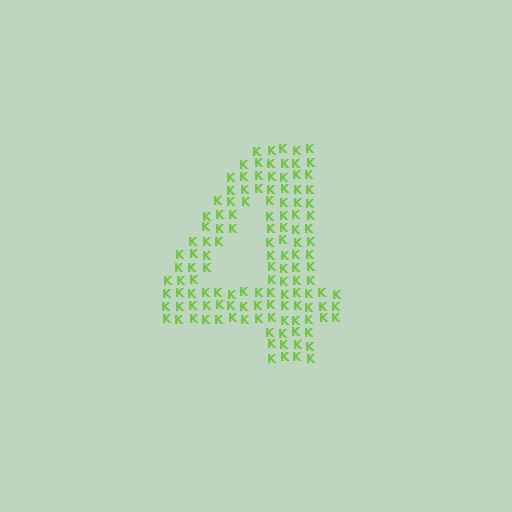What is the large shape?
The large shape is the digit 4.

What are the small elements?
The small elements are letter K's.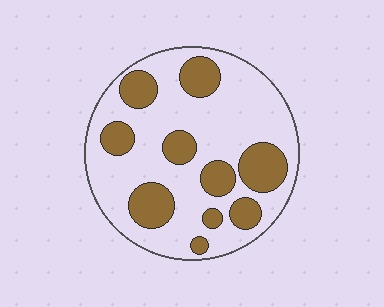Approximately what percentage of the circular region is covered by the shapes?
Approximately 30%.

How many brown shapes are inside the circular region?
10.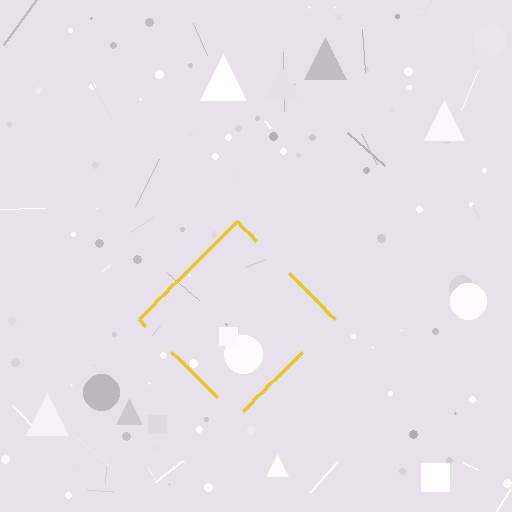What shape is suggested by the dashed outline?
The dashed outline suggests a diamond.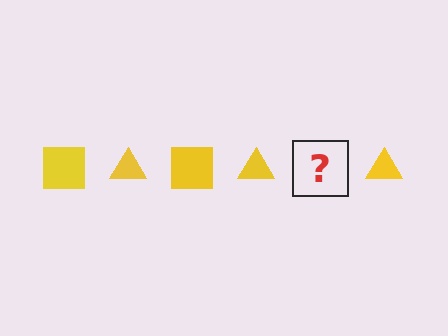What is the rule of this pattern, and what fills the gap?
The rule is that the pattern cycles through square, triangle shapes in yellow. The gap should be filled with a yellow square.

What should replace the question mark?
The question mark should be replaced with a yellow square.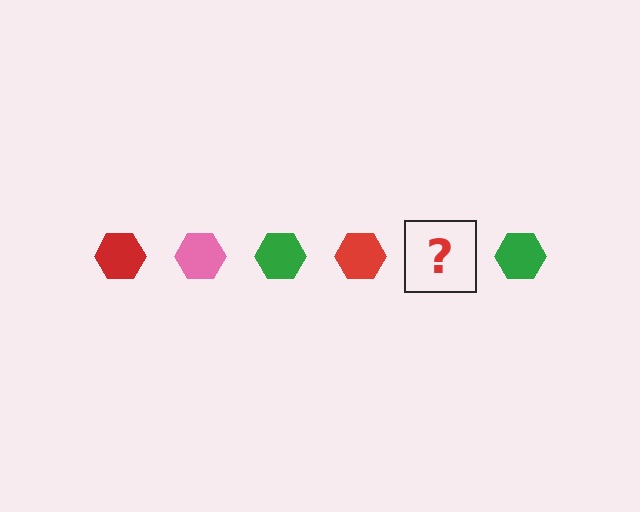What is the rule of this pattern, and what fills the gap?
The rule is that the pattern cycles through red, pink, green hexagons. The gap should be filled with a pink hexagon.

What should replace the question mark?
The question mark should be replaced with a pink hexagon.